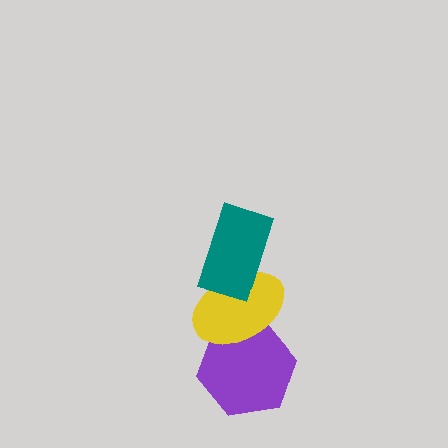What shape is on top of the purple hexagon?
The yellow ellipse is on top of the purple hexagon.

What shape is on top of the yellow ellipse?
The teal rectangle is on top of the yellow ellipse.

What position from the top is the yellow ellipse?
The yellow ellipse is 2nd from the top.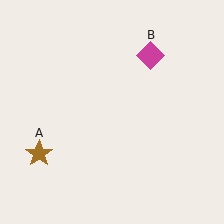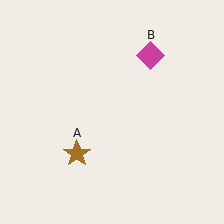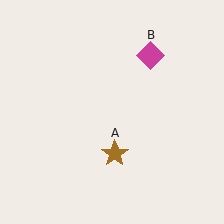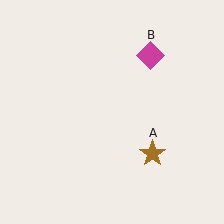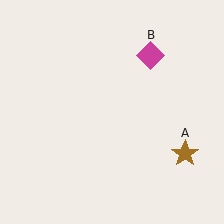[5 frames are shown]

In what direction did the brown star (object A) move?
The brown star (object A) moved right.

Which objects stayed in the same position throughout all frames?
Magenta diamond (object B) remained stationary.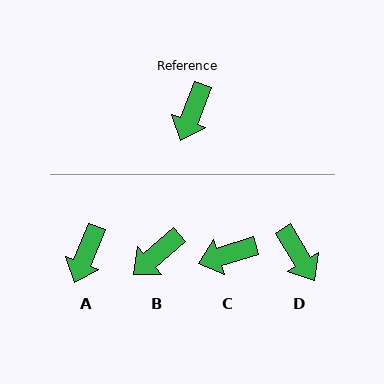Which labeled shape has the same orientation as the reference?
A.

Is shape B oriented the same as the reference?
No, it is off by about 27 degrees.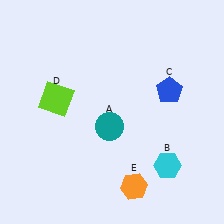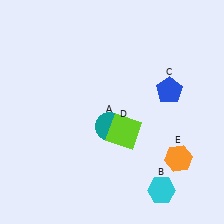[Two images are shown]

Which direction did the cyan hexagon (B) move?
The cyan hexagon (B) moved down.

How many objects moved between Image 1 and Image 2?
3 objects moved between the two images.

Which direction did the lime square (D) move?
The lime square (D) moved right.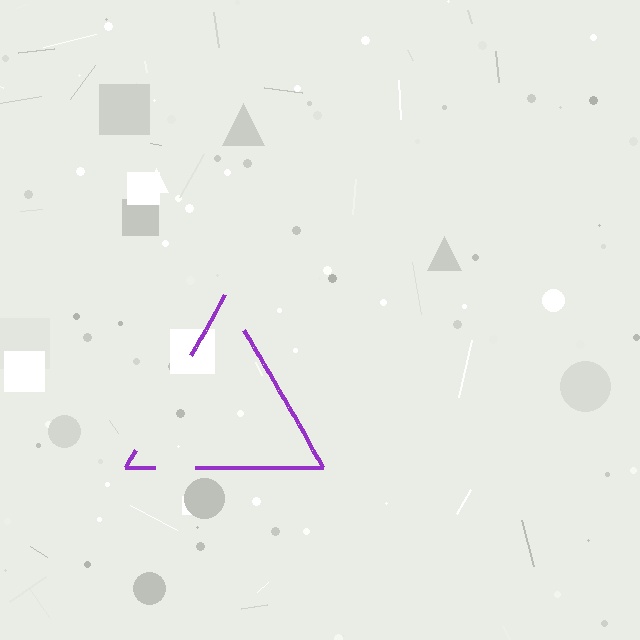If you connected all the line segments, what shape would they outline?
They would outline a triangle.